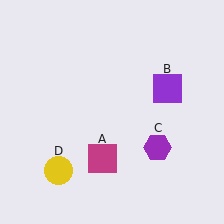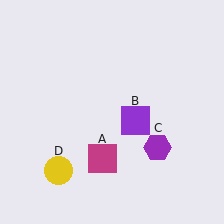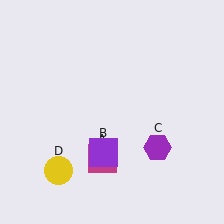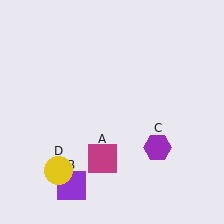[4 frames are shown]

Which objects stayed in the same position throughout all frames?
Magenta square (object A) and purple hexagon (object C) and yellow circle (object D) remained stationary.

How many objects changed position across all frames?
1 object changed position: purple square (object B).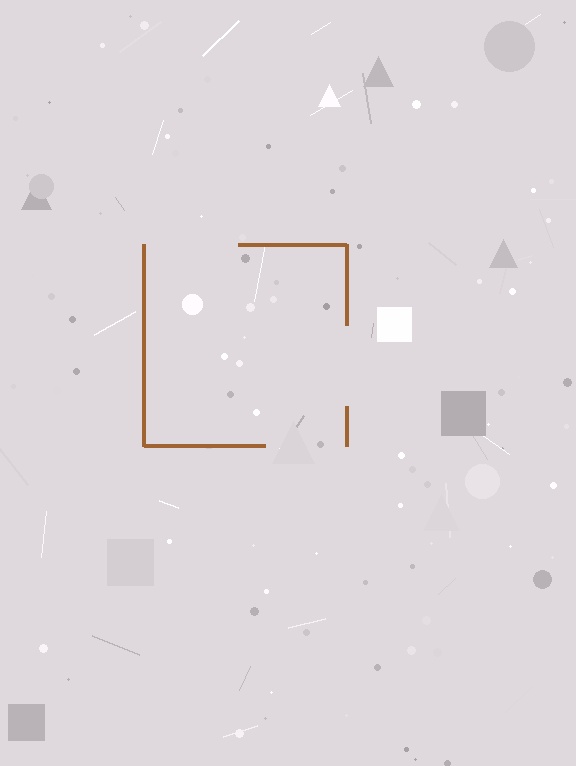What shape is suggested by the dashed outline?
The dashed outline suggests a square.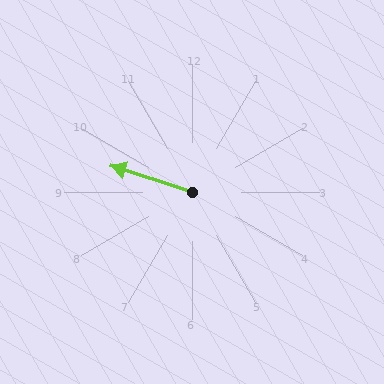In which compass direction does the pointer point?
West.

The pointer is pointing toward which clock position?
Roughly 10 o'clock.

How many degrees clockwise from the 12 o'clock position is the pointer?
Approximately 288 degrees.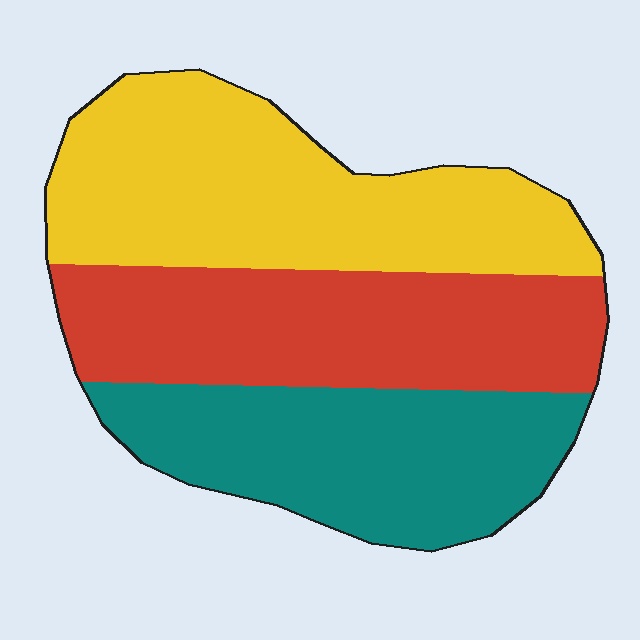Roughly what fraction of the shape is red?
Red takes up about one third (1/3) of the shape.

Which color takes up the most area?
Yellow, at roughly 40%.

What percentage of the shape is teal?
Teal covers roughly 30% of the shape.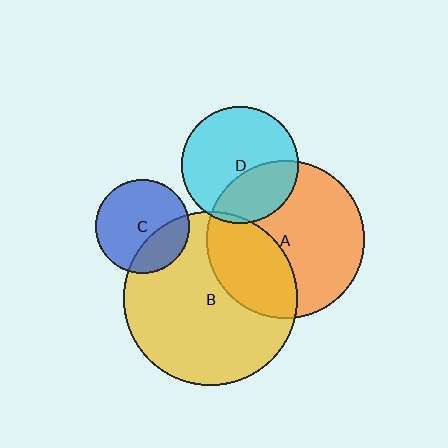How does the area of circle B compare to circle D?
Approximately 2.2 times.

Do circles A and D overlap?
Yes.